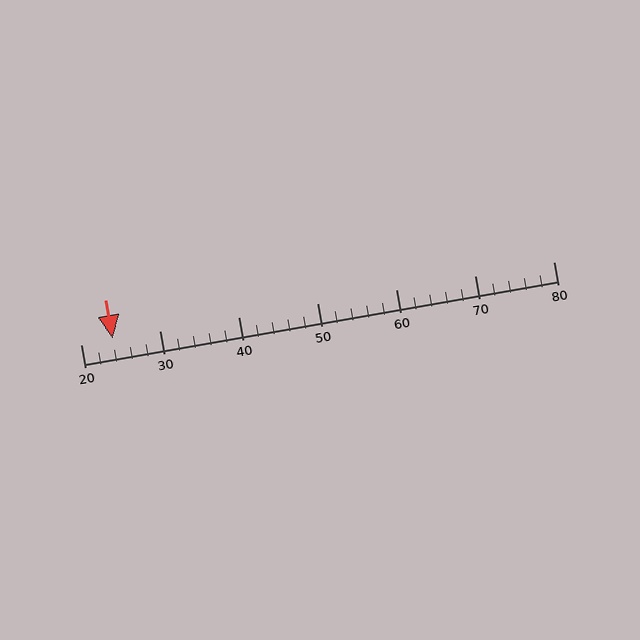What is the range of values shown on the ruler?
The ruler shows values from 20 to 80.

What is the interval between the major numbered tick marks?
The major tick marks are spaced 10 units apart.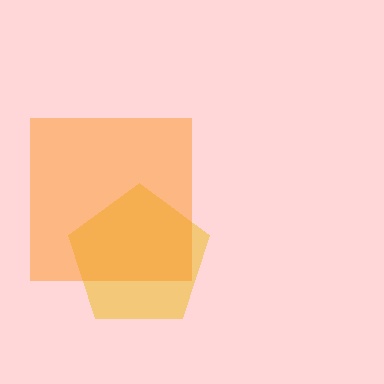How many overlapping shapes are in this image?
There are 2 overlapping shapes in the image.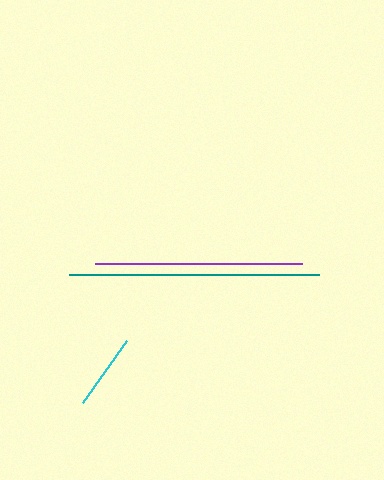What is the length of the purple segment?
The purple segment is approximately 207 pixels long.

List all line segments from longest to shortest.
From longest to shortest: teal, purple, cyan.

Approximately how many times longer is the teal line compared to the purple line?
The teal line is approximately 1.2 times the length of the purple line.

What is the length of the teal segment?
The teal segment is approximately 250 pixels long.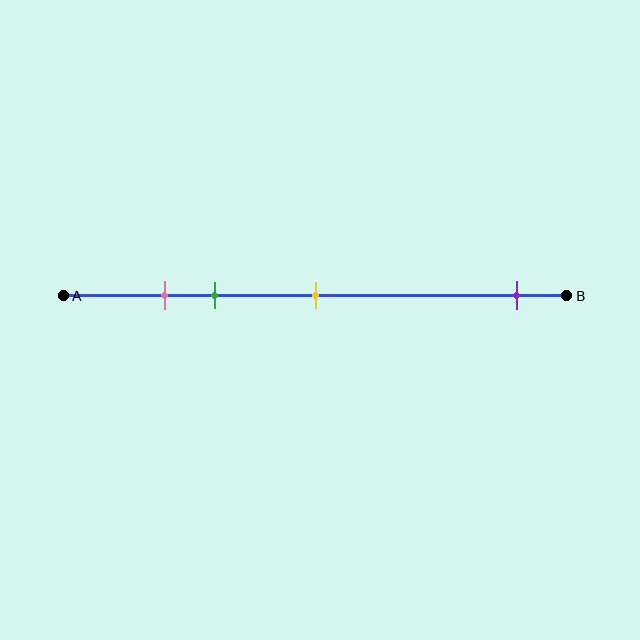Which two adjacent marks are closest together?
The pink and green marks are the closest adjacent pair.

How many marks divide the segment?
There are 4 marks dividing the segment.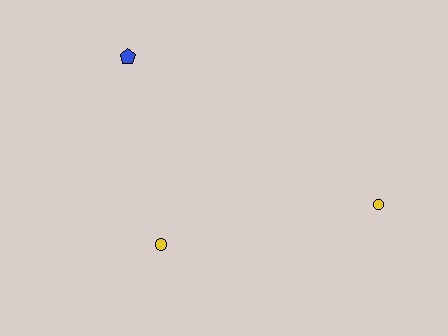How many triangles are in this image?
There are no triangles.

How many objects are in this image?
There are 3 objects.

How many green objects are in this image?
There are no green objects.